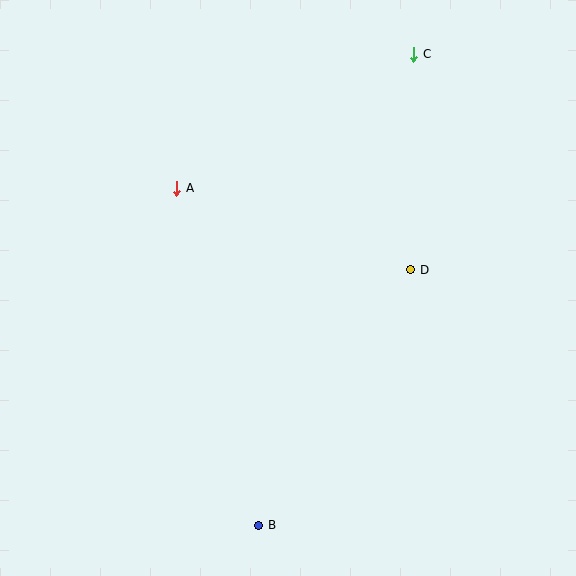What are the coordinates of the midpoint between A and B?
The midpoint between A and B is at (218, 357).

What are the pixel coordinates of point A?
Point A is at (177, 188).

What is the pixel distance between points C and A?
The distance between C and A is 272 pixels.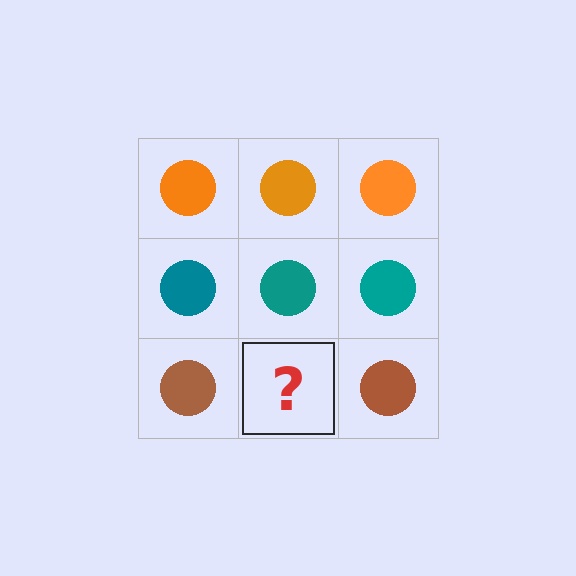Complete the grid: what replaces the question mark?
The question mark should be replaced with a brown circle.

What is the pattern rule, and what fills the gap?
The rule is that each row has a consistent color. The gap should be filled with a brown circle.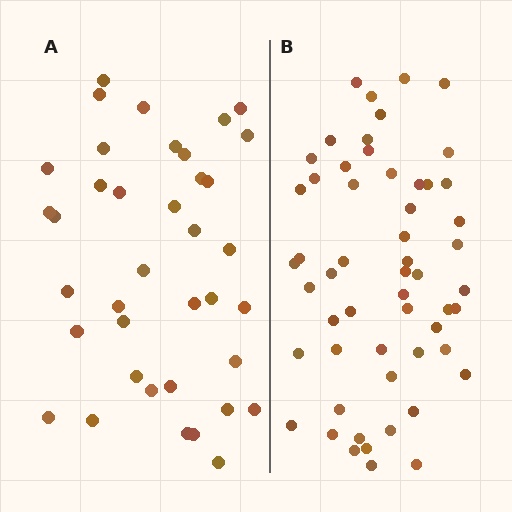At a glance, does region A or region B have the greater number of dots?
Region B (the right region) has more dots.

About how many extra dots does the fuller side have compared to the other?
Region B has approximately 15 more dots than region A.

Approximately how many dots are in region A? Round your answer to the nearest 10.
About 40 dots. (The exact count is 38, which rounds to 40.)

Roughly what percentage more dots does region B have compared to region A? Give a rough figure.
About 45% more.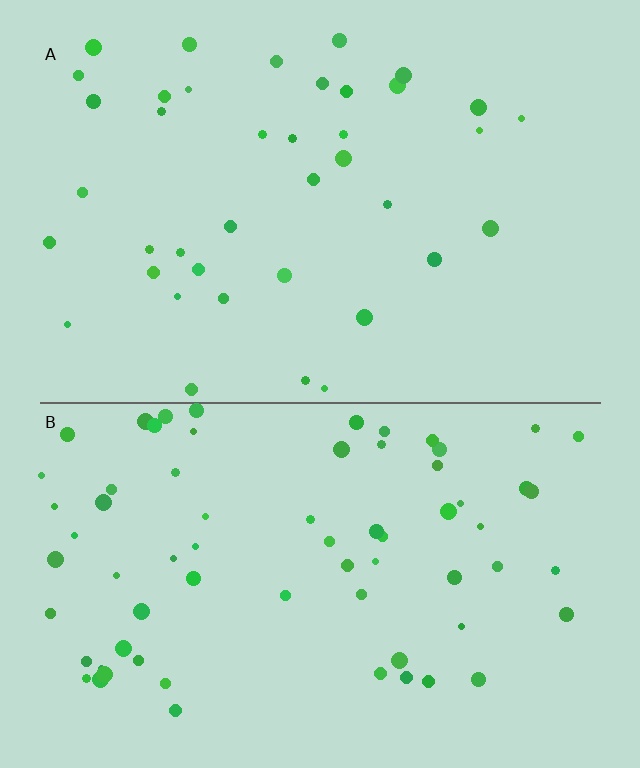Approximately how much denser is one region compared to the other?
Approximately 1.7× — region B over region A.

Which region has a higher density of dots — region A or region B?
B (the bottom).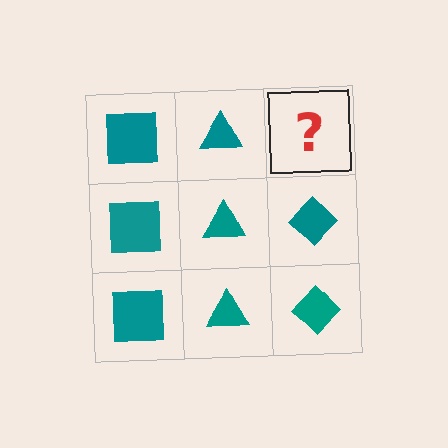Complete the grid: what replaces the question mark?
The question mark should be replaced with a teal diamond.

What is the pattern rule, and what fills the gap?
The rule is that each column has a consistent shape. The gap should be filled with a teal diamond.